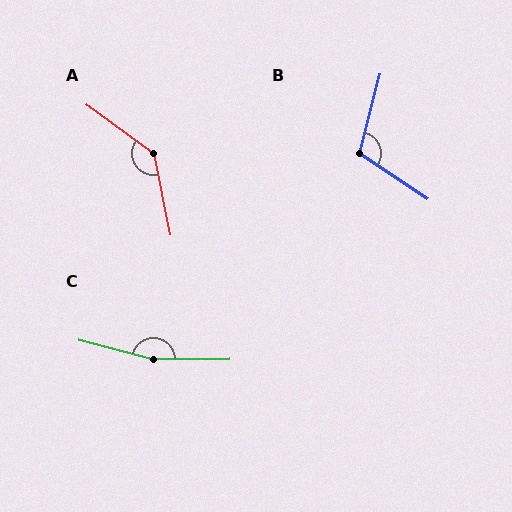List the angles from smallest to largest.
B (109°), A (138°), C (165°).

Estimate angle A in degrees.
Approximately 138 degrees.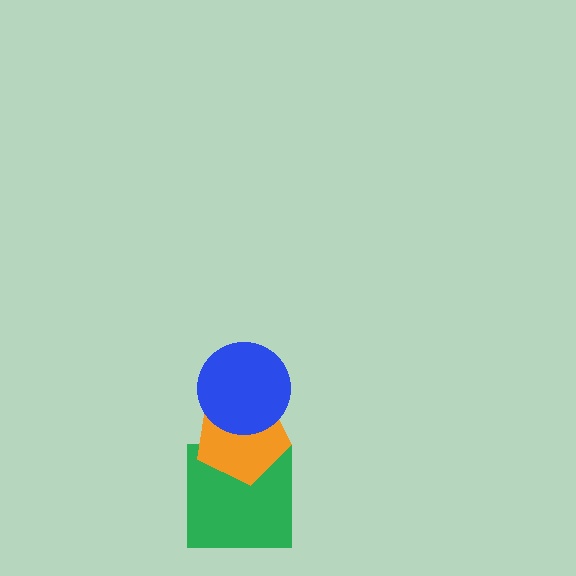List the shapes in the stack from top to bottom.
From top to bottom: the blue circle, the orange pentagon, the green square.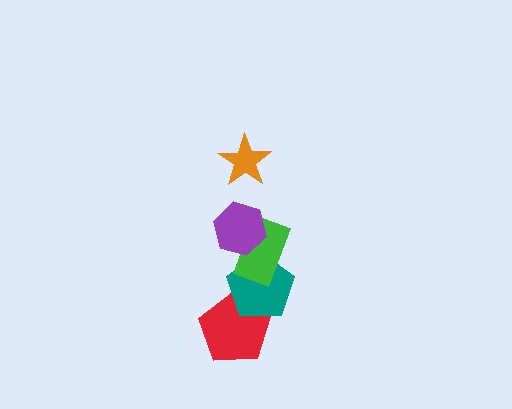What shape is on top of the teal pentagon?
The green rectangle is on top of the teal pentagon.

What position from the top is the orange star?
The orange star is 1st from the top.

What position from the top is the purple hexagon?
The purple hexagon is 2nd from the top.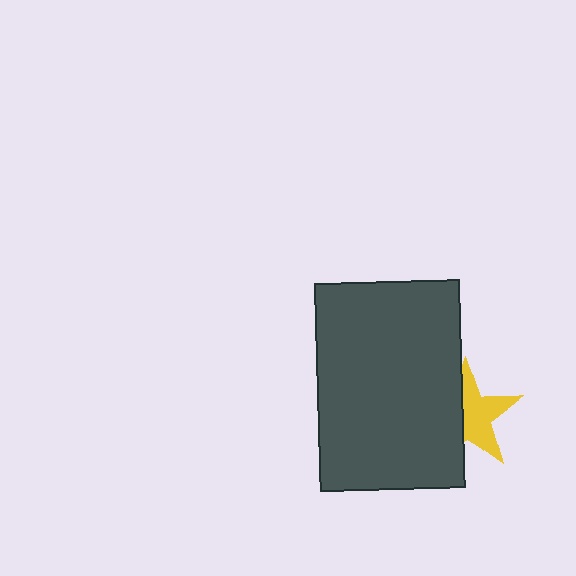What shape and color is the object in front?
The object in front is a dark gray rectangle.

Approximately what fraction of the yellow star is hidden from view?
Roughly 42% of the yellow star is hidden behind the dark gray rectangle.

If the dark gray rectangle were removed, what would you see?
You would see the complete yellow star.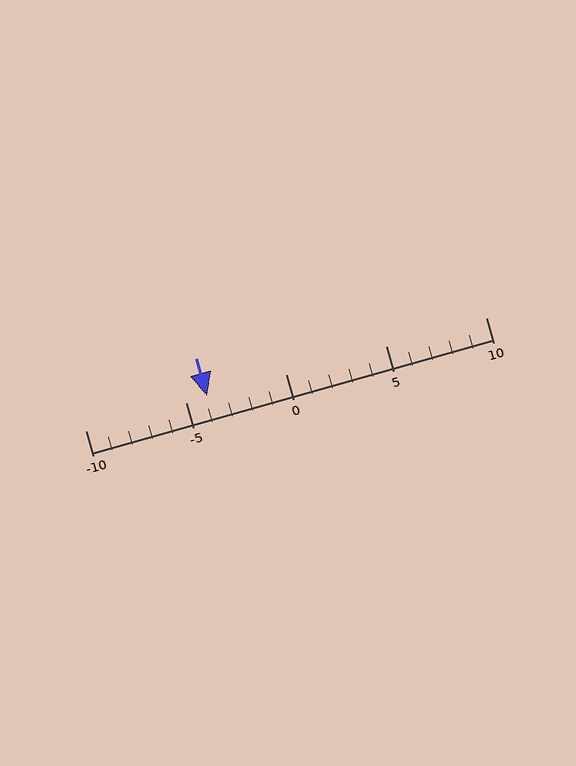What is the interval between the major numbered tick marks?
The major tick marks are spaced 5 units apart.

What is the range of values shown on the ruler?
The ruler shows values from -10 to 10.